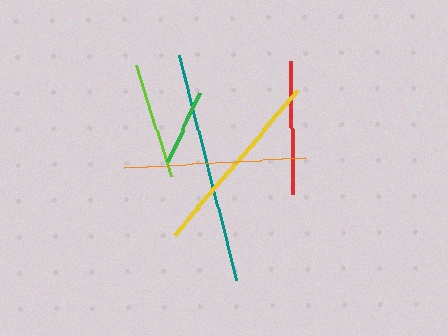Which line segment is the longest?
The teal line is the longest at approximately 233 pixels.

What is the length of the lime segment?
The lime segment is approximately 116 pixels long.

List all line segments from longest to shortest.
From longest to shortest: teal, yellow, orange, red, lime, green.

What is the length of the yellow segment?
The yellow segment is approximately 189 pixels long.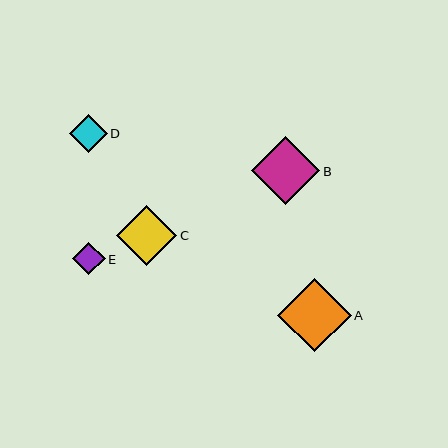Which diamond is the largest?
Diamond A is the largest with a size of approximately 74 pixels.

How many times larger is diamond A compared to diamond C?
Diamond A is approximately 1.2 times the size of diamond C.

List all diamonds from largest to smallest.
From largest to smallest: A, B, C, D, E.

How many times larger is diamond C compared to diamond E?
Diamond C is approximately 1.9 times the size of diamond E.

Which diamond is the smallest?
Diamond E is the smallest with a size of approximately 33 pixels.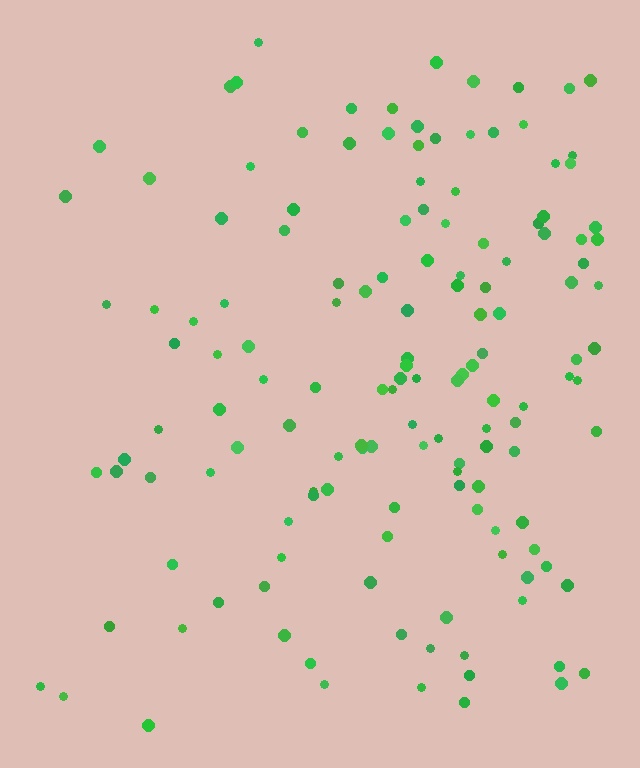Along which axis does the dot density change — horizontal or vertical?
Horizontal.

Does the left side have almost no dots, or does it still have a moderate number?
Still a moderate number, just noticeably fewer than the right.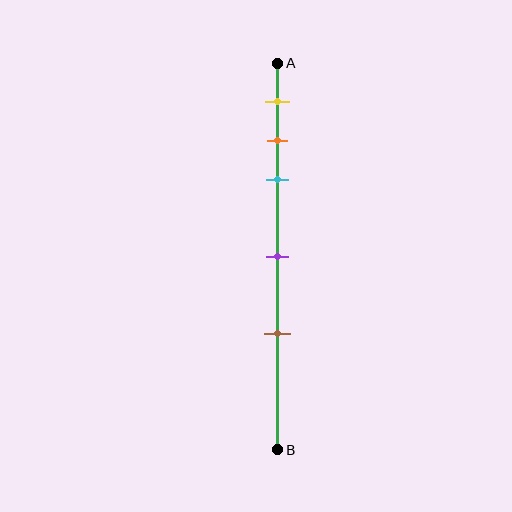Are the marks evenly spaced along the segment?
No, the marks are not evenly spaced.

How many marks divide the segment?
There are 5 marks dividing the segment.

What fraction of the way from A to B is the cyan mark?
The cyan mark is approximately 30% (0.3) of the way from A to B.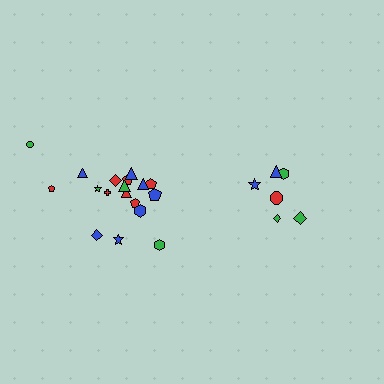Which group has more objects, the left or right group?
The left group.